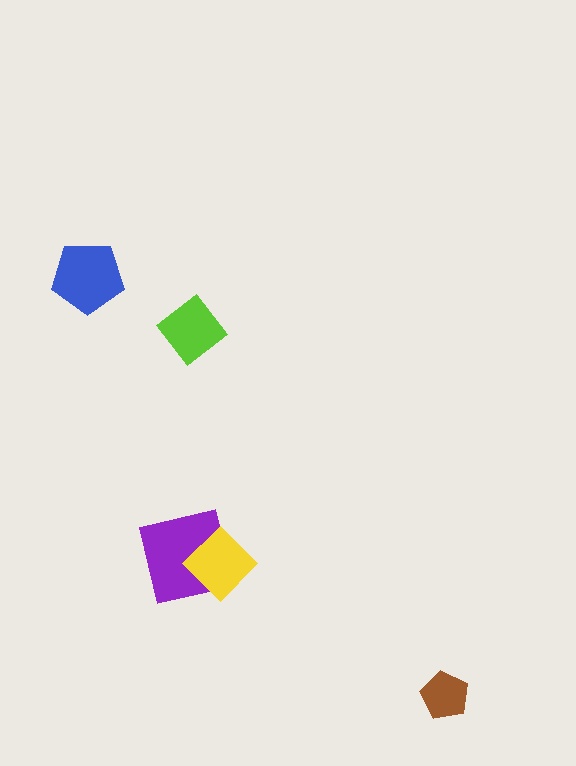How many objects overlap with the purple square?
1 object overlaps with the purple square.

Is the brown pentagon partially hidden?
No, no other shape covers it.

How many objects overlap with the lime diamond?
0 objects overlap with the lime diamond.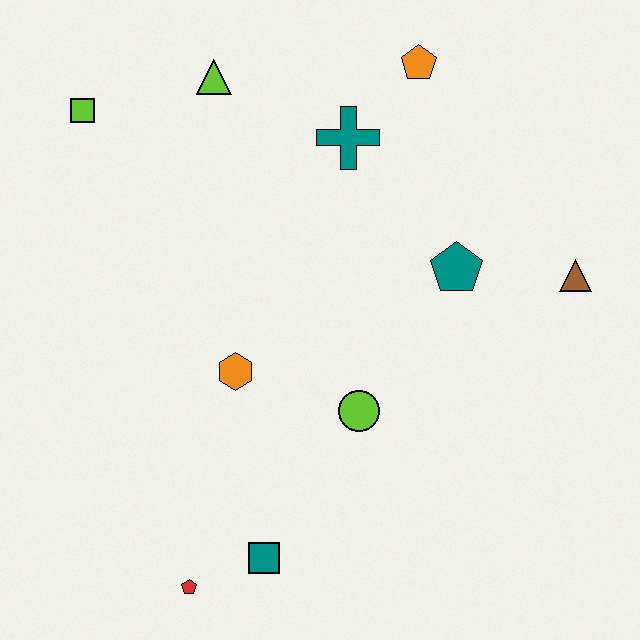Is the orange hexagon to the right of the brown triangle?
No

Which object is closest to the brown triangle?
The teal pentagon is closest to the brown triangle.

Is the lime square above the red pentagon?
Yes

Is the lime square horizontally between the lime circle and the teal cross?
No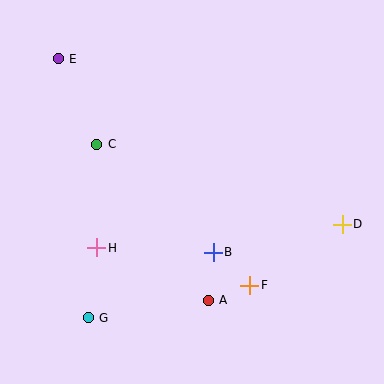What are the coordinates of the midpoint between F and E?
The midpoint between F and E is at (154, 172).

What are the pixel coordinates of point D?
Point D is at (342, 224).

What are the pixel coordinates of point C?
Point C is at (97, 144).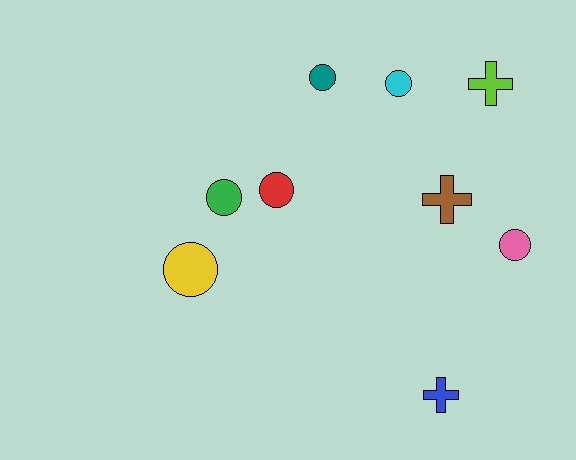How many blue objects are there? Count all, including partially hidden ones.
There is 1 blue object.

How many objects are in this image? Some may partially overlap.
There are 9 objects.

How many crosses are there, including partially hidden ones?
There are 3 crosses.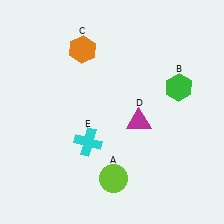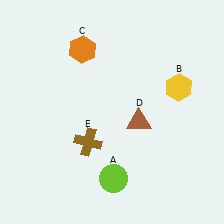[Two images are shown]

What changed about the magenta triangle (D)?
In Image 1, D is magenta. In Image 2, it changed to brown.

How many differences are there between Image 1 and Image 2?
There are 3 differences between the two images.